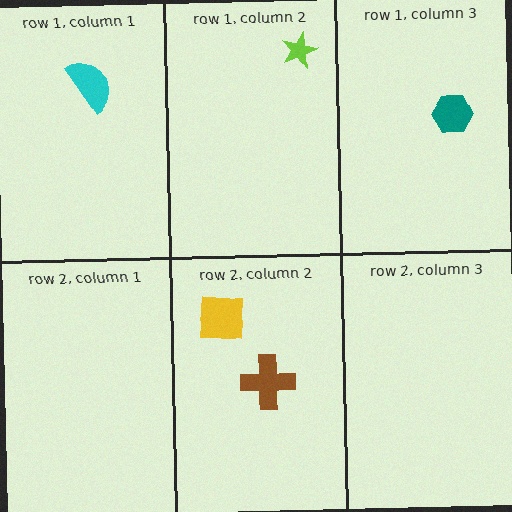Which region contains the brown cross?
The row 2, column 2 region.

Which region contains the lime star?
The row 1, column 2 region.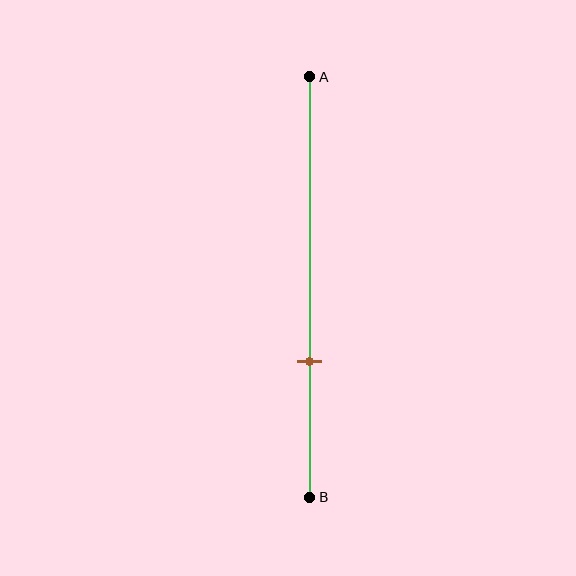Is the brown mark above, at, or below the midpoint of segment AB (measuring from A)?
The brown mark is below the midpoint of segment AB.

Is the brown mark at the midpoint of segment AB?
No, the mark is at about 70% from A, not at the 50% midpoint.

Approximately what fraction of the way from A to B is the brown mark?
The brown mark is approximately 70% of the way from A to B.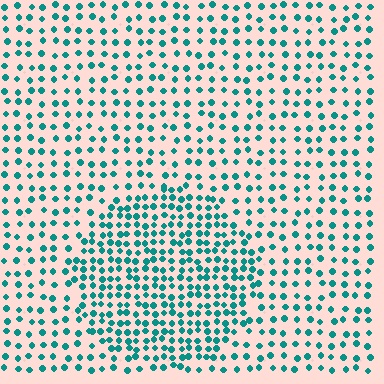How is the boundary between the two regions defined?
The boundary is defined by a change in element density (approximately 1.9x ratio). All elements are the same color, size, and shape.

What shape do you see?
I see a circle.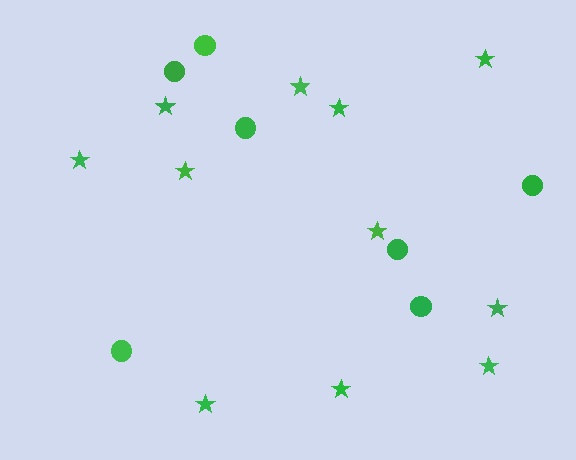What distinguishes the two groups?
There are 2 groups: one group of stars (11) and one group of circles (7).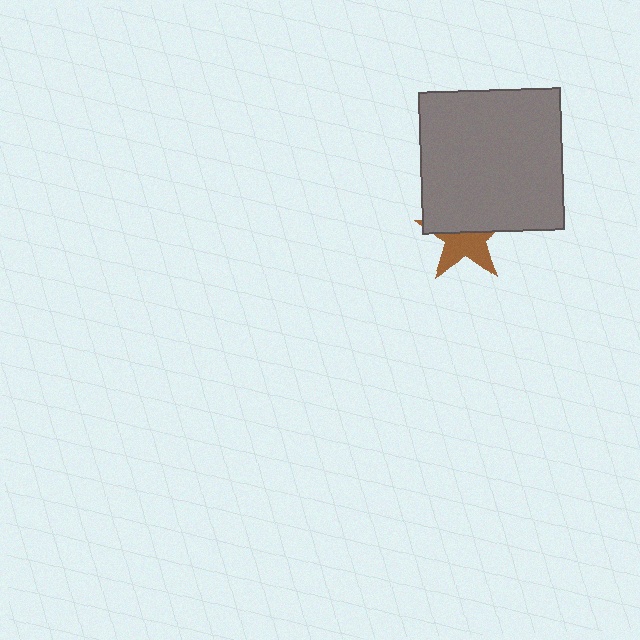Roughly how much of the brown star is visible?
About half of it is visible (roughly 52%).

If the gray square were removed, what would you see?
You would see the complete brown star.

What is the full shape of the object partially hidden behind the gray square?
The partially hidden object is a brown star.